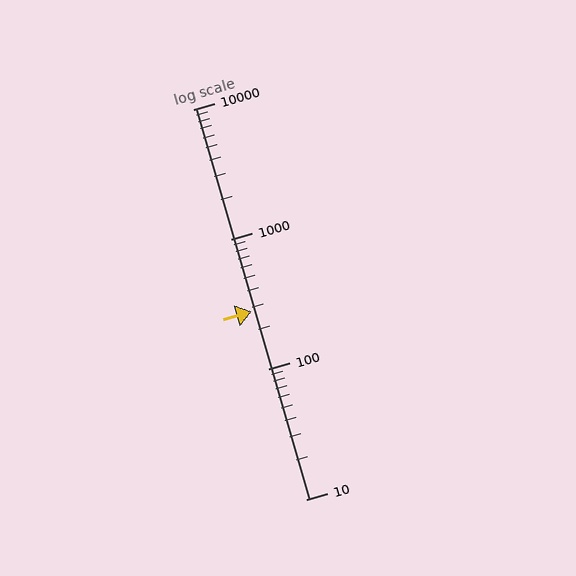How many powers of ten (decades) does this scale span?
The scale spans 3 decades, from 10 to 10000.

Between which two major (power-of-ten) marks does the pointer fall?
The pointer is between 100 and 1000.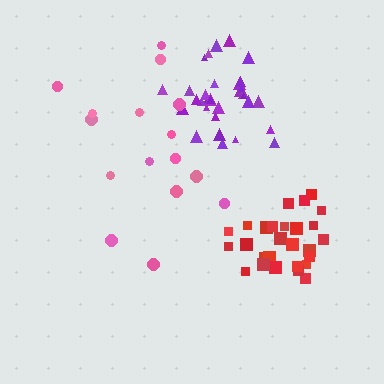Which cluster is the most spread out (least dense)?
Pink.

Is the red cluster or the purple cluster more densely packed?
Red.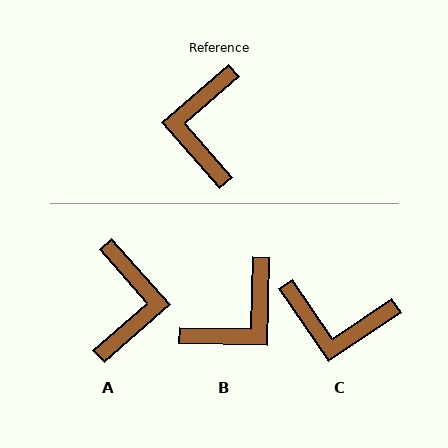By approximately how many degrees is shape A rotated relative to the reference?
Approximately 180 degrees clockwise.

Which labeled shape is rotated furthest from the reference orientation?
A, about 180 degrees away.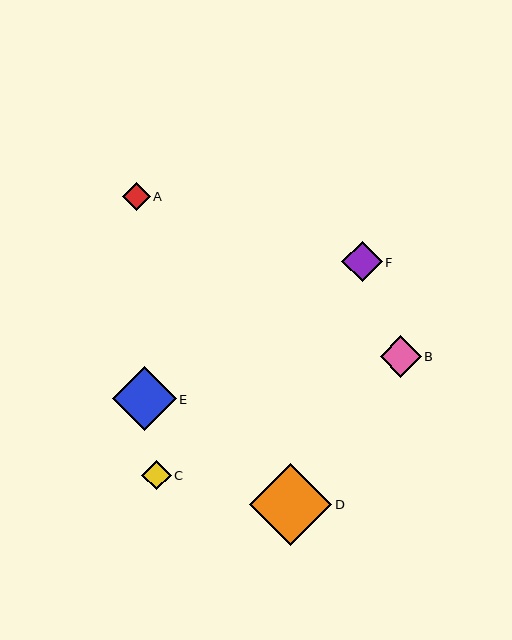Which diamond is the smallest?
Diamond A is the smallest with a size of approximately 28 pixels.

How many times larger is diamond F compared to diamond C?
Diamond F is approximately 1.4 times the size of diamond C.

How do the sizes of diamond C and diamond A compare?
Diamond C and diamond A are approximately the same size.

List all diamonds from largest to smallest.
From largest to smallest: D, E, B, F, C, A.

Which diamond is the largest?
Diamond D is the largest with a size of approximately 82 pixels.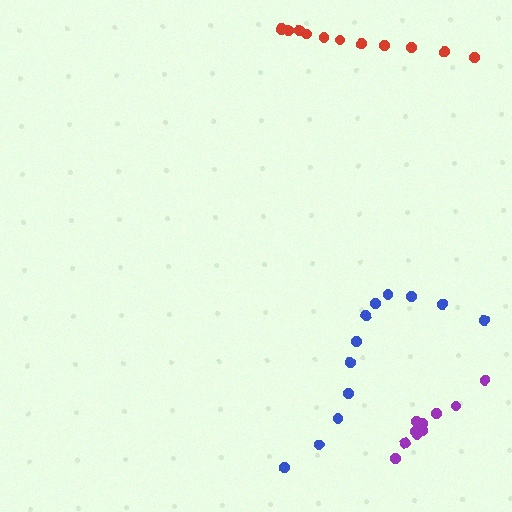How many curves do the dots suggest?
There are 3 distinct paths.